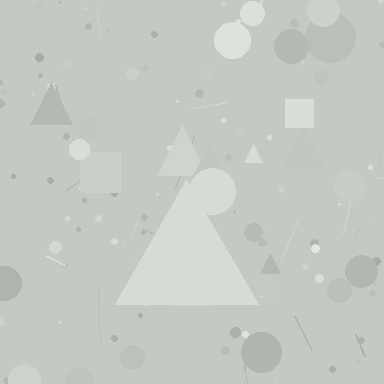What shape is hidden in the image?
A triangle is hidden in the image.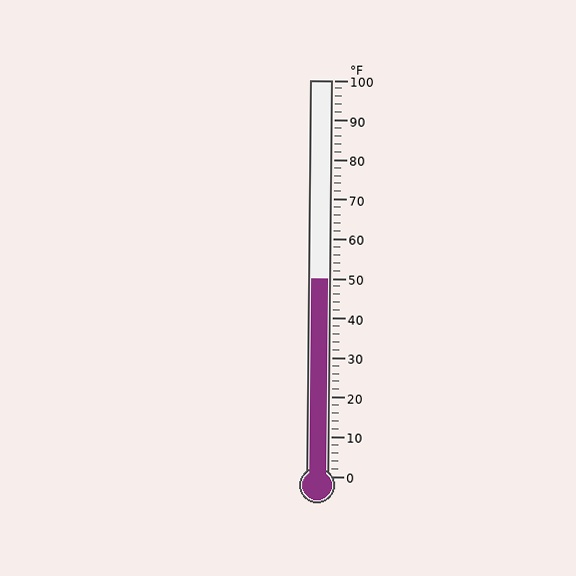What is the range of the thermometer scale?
The thermometer scale ranges from 0°F to 100°F.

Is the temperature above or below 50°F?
The temperature is at 50°F.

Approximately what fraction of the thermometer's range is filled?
The thermometer is filled to approximately 50% of its range.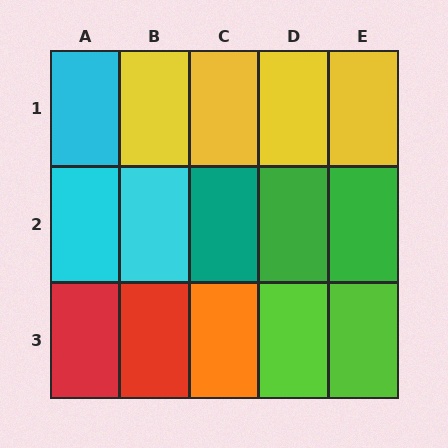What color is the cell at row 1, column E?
Yellow.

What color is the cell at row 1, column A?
Cyan.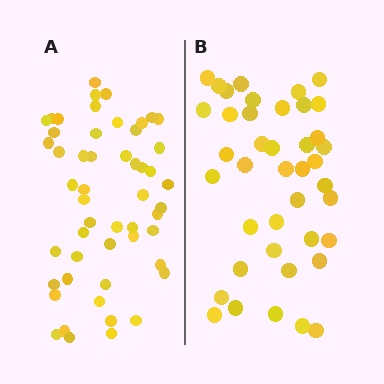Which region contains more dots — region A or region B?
Region A (the left region) has more dots.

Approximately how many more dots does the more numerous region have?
Region A has roughly 12 or so more dots than region B.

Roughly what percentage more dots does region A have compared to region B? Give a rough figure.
About 25% more.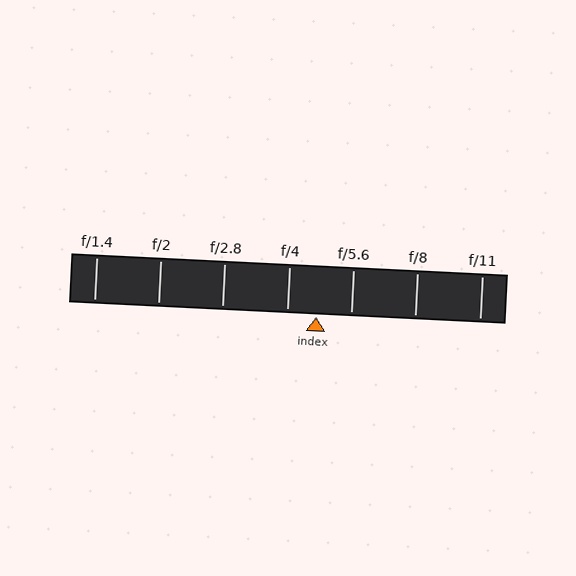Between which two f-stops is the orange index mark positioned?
The index mark is between f/4 and f/5.6.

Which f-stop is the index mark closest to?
The index mark is closest to f/4.